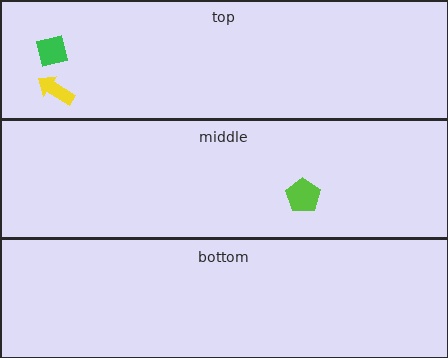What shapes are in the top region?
The green square, the yellow arrow.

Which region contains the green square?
The top region.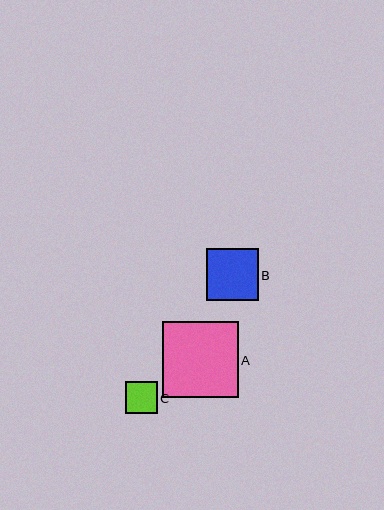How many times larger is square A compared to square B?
Square A is approximately 1.5 times the size of square B.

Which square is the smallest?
Square C is the smallest with a size of approximately 32 pixels.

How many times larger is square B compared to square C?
Square B is approximately 1.6 times the size of square C.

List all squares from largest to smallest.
From largest to smallest: A, B, C.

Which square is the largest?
Square A is the largest with a size of approximately 76 pixels.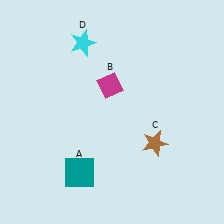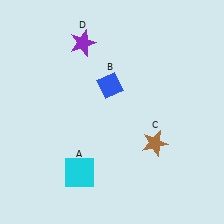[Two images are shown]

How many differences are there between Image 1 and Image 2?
There are 3 differences between the two images.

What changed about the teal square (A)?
In Image 1, A is teal. In Image 2, it changed to cyan.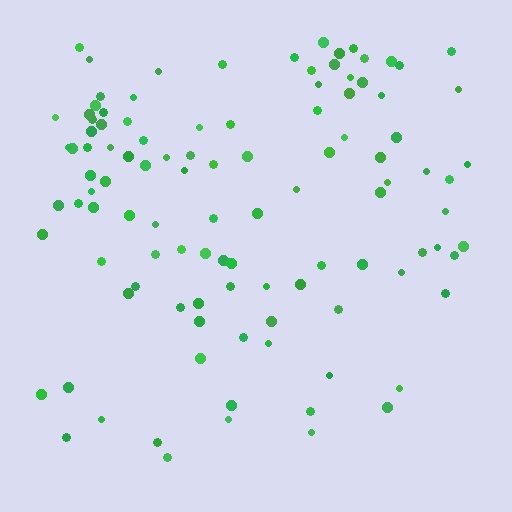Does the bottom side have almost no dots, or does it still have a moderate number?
Still a moderate number, just noticeably fewer than the top.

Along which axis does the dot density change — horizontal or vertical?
Vertical.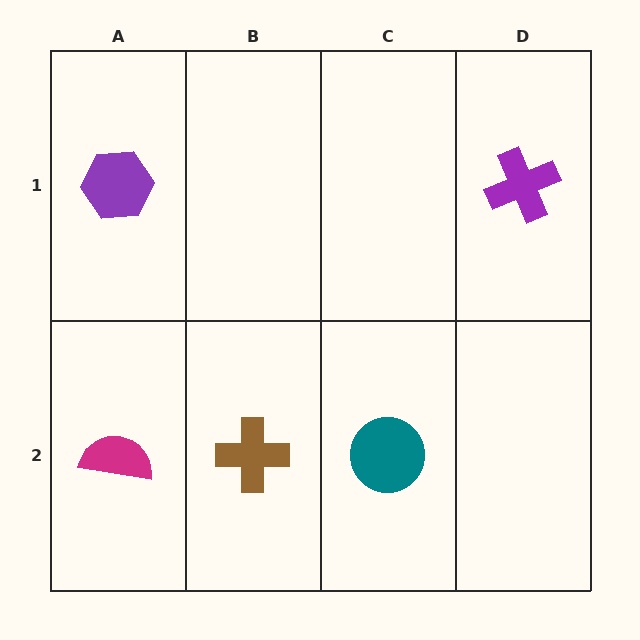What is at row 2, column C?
A teal circle.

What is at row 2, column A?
A magenta semicircle.